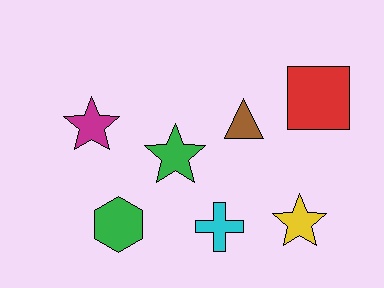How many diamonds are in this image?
There are no diamonds.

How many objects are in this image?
There are 7 objects.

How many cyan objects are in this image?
There is 1 cyan object.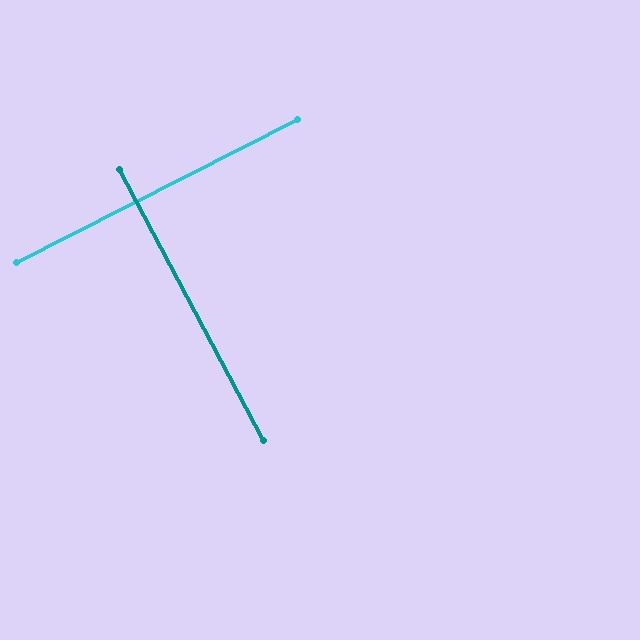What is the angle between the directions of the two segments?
Approximately 89 degrees.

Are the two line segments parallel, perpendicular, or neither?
Perpendicular — they meet at approximately 89°.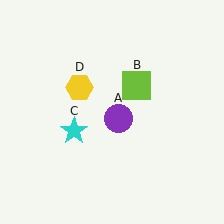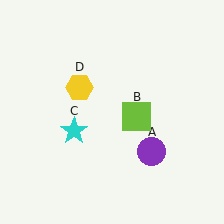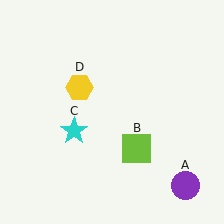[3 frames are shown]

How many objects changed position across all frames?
2 objects changed position: purple circle (object A), lime square (object B).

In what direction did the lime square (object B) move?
The lime square (object B) moved down.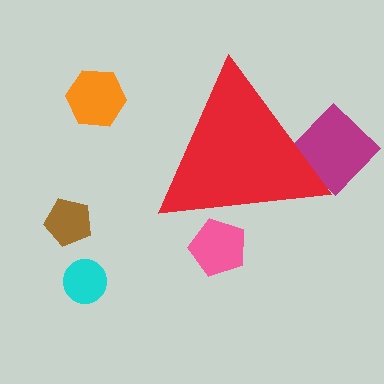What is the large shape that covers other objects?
A red triangle.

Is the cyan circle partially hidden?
No, the cyan circle is fully visible.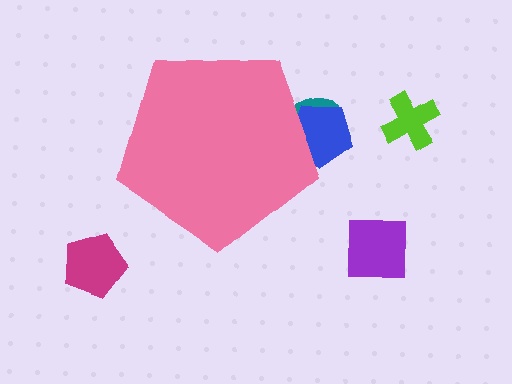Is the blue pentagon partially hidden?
Yes, the blue pentagon is partially hidden behind the pink pentagon.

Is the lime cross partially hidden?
No, the lime cross is fully visible.